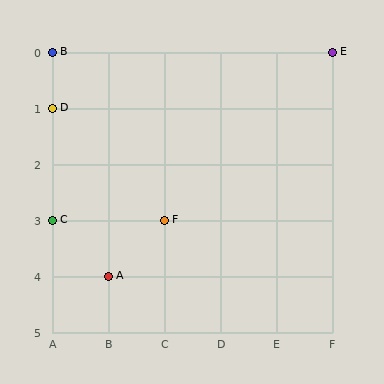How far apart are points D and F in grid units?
Points D and F are 2 columns and 2 rows apart (about 2.8 grid units diagonally).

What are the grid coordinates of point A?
Point A is at grid coordinates (B, 4).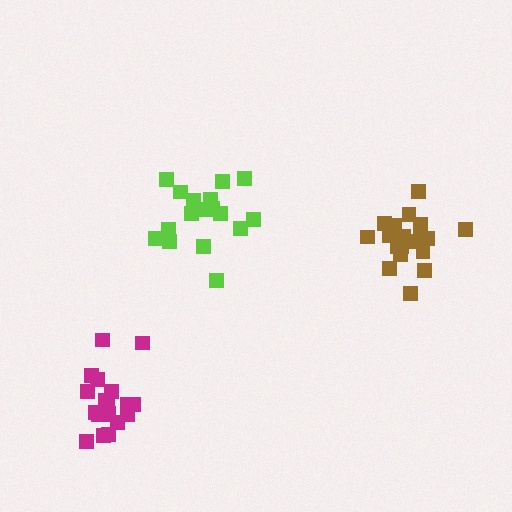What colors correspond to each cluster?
The clusters are colored: lime, magenta, brown.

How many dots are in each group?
Group 1: 18 dots, Group 2: 20 dots, Group 3: 20 dots (58 total).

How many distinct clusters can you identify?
There are 3 distinct clusters.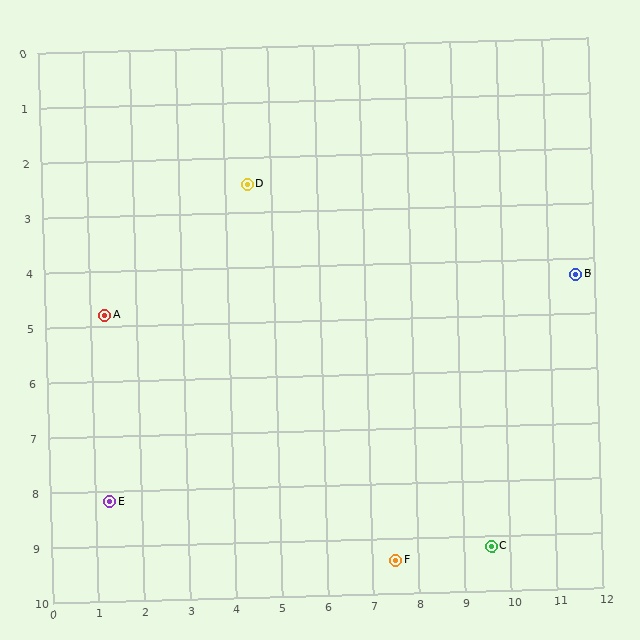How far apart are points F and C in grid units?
Points F and C are about 2.1 grid units apart.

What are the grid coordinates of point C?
Point C is at approximately (9.6, 9.2).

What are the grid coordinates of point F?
Point F is at approximately (7.5, 9.4).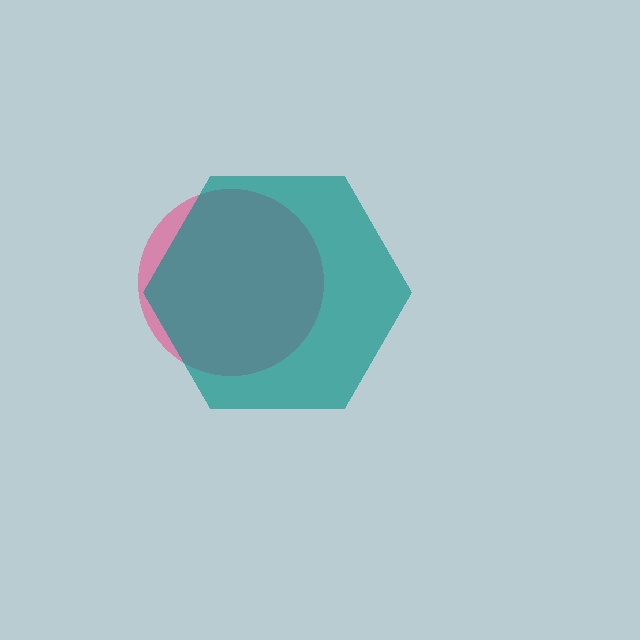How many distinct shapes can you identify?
There are 2 distinct shapes: a pink circle, a teal hexagon.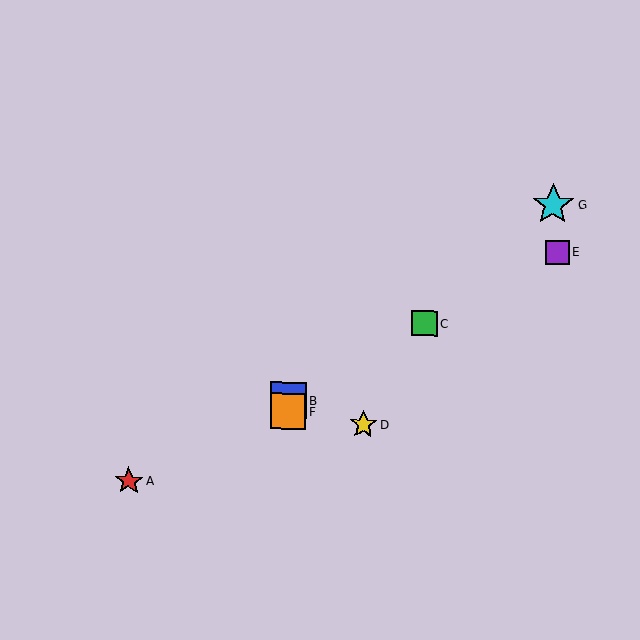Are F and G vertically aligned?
No, F is at x≈288 and G is at x≈553.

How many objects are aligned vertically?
2 objects (B, F) are aligned vertically.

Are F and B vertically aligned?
Yes, both are at x≈288.